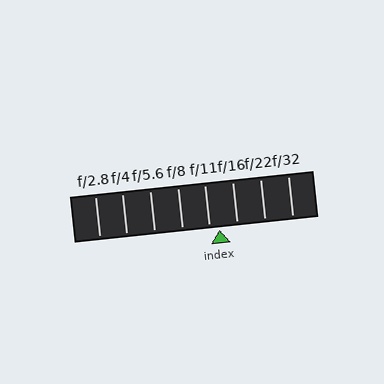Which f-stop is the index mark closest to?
The index mark is closest to f/11.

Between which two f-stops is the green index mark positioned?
The index mark is between f/11 and f/16.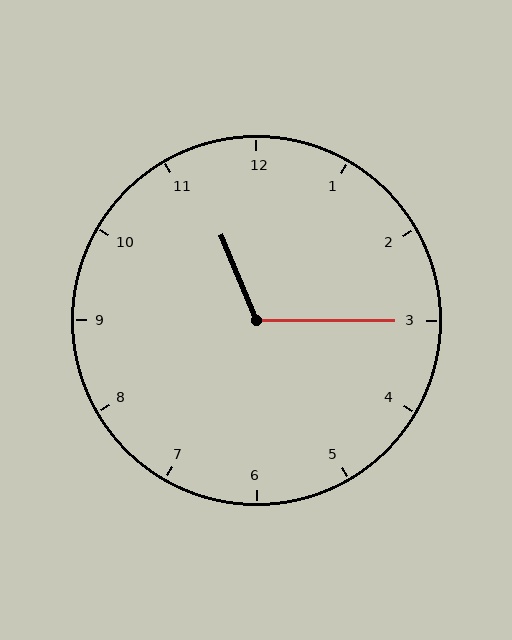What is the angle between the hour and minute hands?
Approximately 112 degrees.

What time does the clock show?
11:15.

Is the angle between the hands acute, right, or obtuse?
It is obtuse.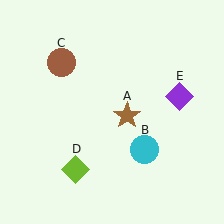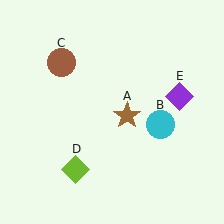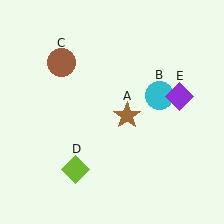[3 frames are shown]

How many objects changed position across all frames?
1 object changed position: cyan circle (object B).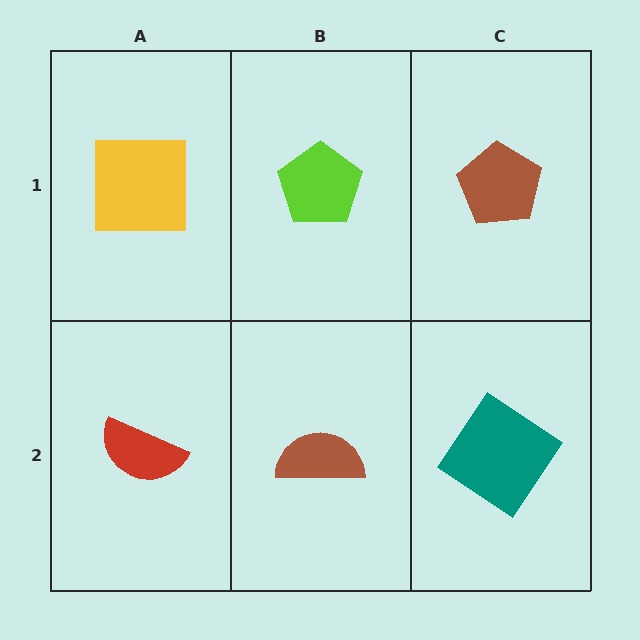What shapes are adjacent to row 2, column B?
A lime pentagon (row 1, column B), a red semicircle (row 2, column A), a teal diamond (row 2, column C).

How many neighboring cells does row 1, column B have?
3.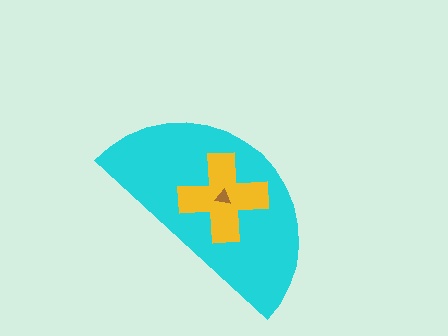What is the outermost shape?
The cyan semicircle.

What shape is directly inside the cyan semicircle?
The yellow cross.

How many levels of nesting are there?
3.